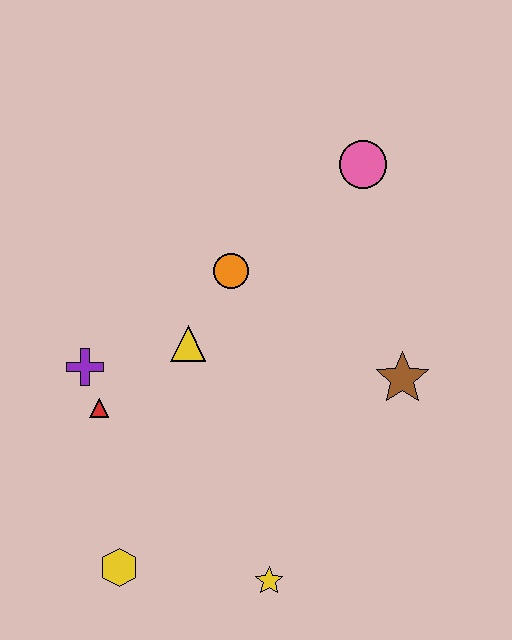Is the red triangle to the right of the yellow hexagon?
No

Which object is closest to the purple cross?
The red triangle is closest to the purple cross.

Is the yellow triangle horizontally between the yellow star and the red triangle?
Yes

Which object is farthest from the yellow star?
The pink circle is farthest from the yellow star.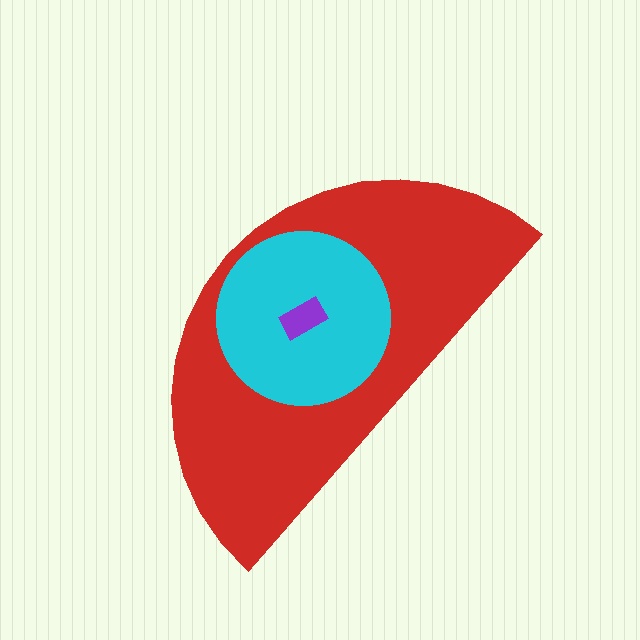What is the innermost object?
The purple rectangle.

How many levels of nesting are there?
3.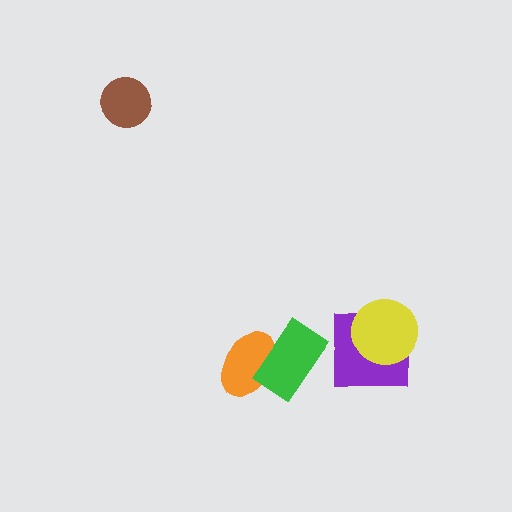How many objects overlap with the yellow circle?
1 object overlaps with the yellow circle.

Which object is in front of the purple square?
The yellow circle is in front of the purple square.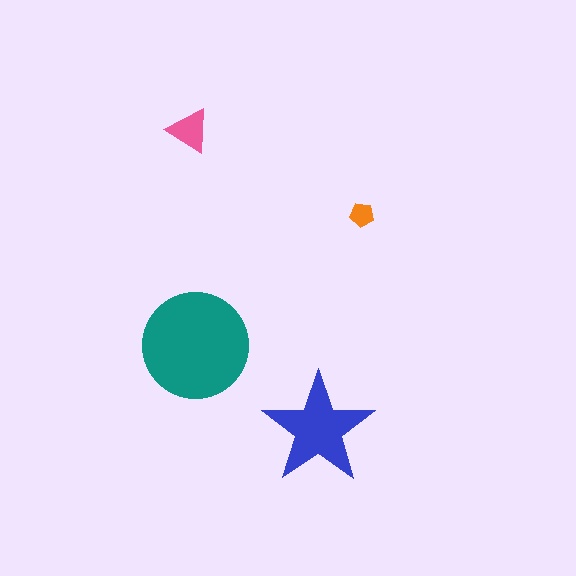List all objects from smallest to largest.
The orange pentagon, the pink triangle, the blue star, the teal circle.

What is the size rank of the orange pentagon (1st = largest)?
4th.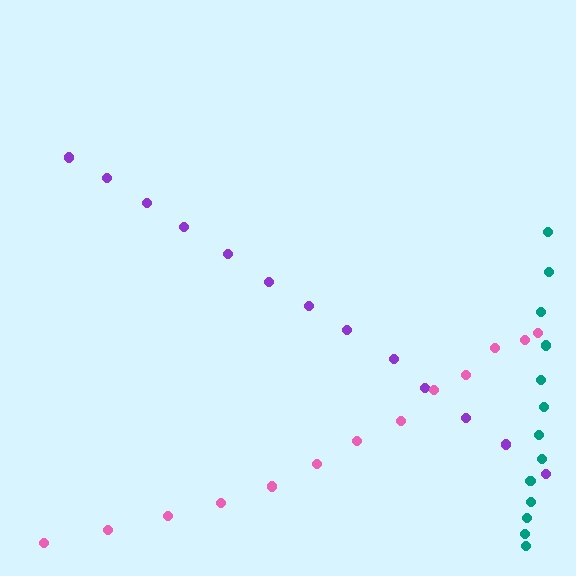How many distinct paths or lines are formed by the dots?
There are 3 distinct paths.